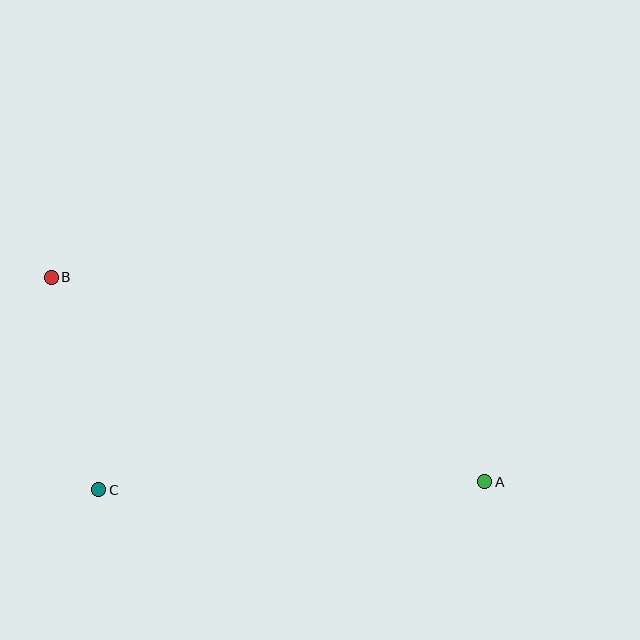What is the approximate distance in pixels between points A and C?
The distance between A and C is approximately 386 pixels.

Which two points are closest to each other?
Points B and C are closest to each other.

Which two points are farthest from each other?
Points A and B are farthest from each other.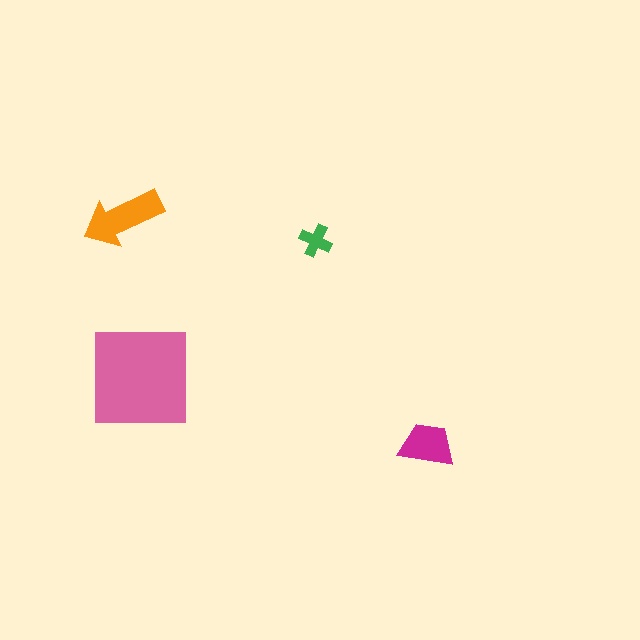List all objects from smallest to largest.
The green cross, the magenta trapezoid, the orange arrow, the pink square.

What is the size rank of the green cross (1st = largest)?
4th.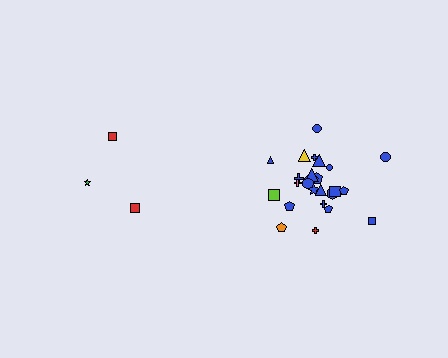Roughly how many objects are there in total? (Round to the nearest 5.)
Roughly 30 objects in total.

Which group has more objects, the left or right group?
The right group.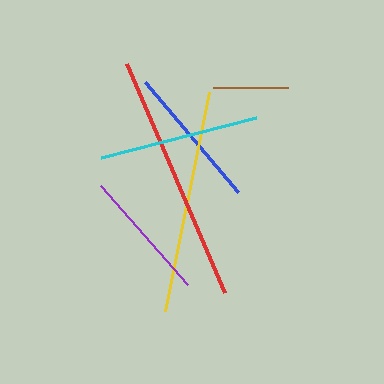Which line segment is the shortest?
The brown line is the shortest at approximately 75 pixels.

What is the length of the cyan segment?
The cyan segment is approximately 160 pixels long.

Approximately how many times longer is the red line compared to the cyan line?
The red line is approximately 1.6 times the length of the cyan line.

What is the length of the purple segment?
The purple segment is approximately 132 pixels long.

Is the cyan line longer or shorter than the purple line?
The cyan line is longer than the purple line.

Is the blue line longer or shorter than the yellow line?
The yellow line is longer than the blue line.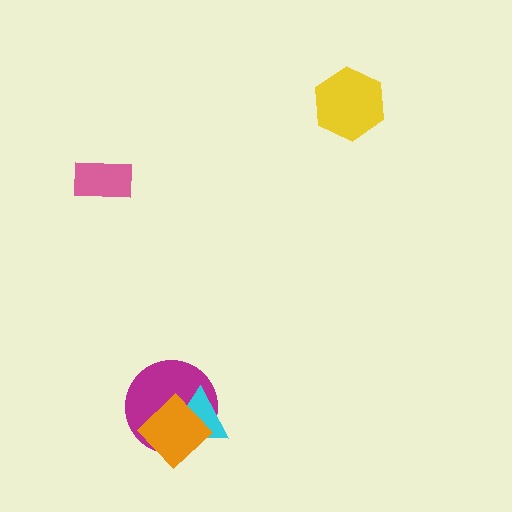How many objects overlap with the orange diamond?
2 objects overlap with the orange diamond.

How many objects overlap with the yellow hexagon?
0 objects overlap with the yellow hexagon.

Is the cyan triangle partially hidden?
Yes, it is partially covered by another shape.